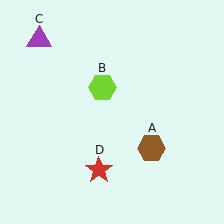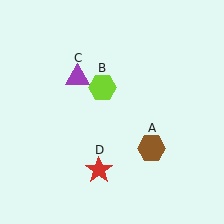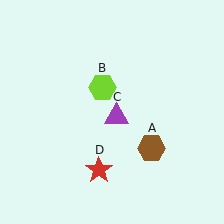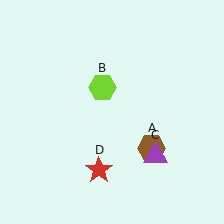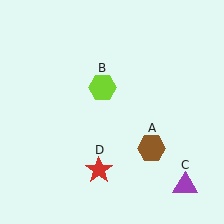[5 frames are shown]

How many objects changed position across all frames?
1 object changed position: purple triangle (object C).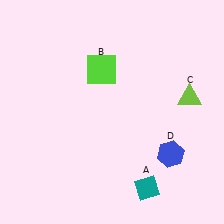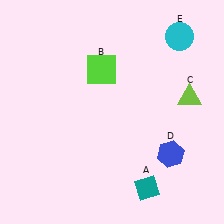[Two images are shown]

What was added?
A cyan circle (E) was added in Image 2.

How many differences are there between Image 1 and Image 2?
There is 1 difference between the two images.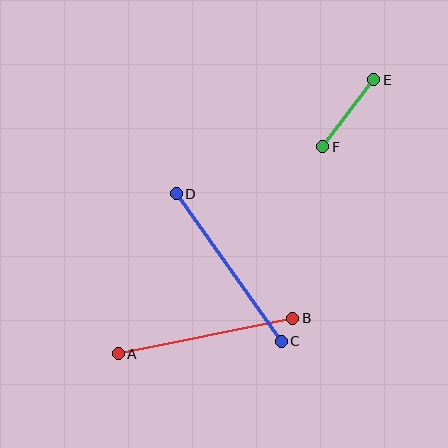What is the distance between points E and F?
The distance is approximately 84 pixels.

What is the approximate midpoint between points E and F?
The midpoint is at approximately (348, 113) pixels.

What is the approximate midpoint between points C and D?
The midpoint is at approximately (229, 267) pixels.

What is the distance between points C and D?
The distance is approximately 181 pixels.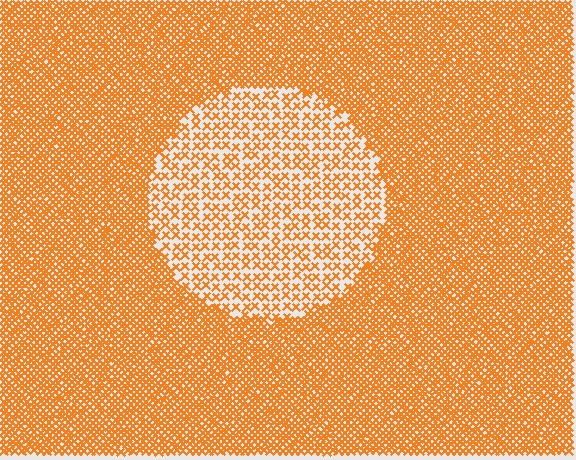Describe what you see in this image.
The image contains small orange elements arranged at two different densities. A circle-shaped region is visible where the elements are less densely packed than the surrounding area.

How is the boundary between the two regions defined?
The boundary is defined by a change in element density (approximately 2.6x ratio). All elements are the same color, size, and shape.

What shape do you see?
I see a circle.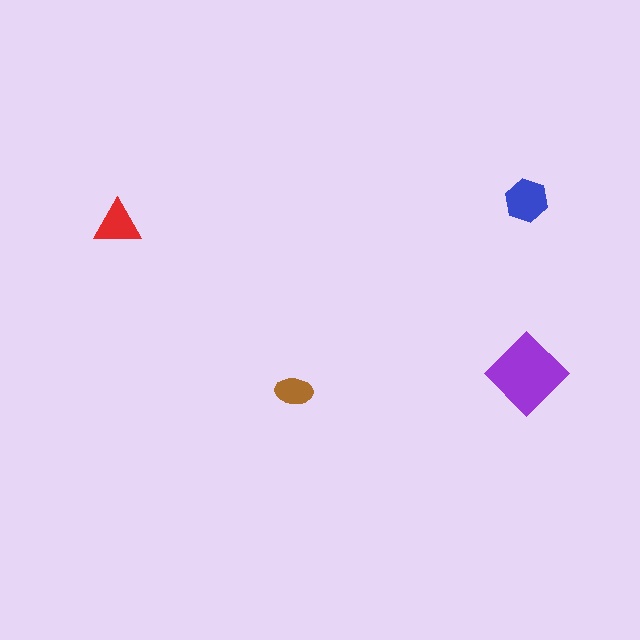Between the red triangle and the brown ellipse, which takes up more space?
The red triangle.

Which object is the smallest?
The brown ellipse.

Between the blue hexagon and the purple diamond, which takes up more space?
The purple diamond.